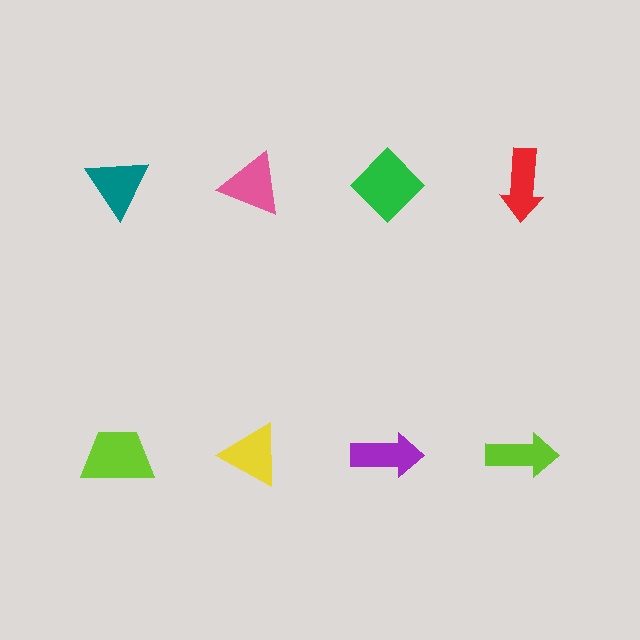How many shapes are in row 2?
4 shapes.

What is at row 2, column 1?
A lime trapezoid.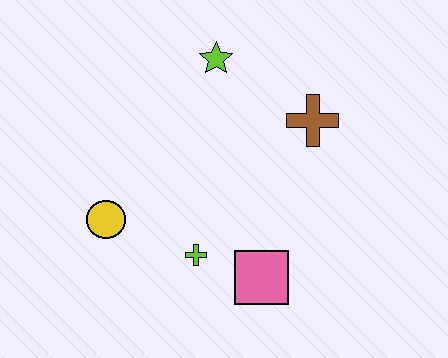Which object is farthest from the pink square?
The lime star is farthest from the pink square.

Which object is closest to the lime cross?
The pink square is closest to the lime cross.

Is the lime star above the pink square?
Yes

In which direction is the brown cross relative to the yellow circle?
The brown cross is to the right of the yellow circle.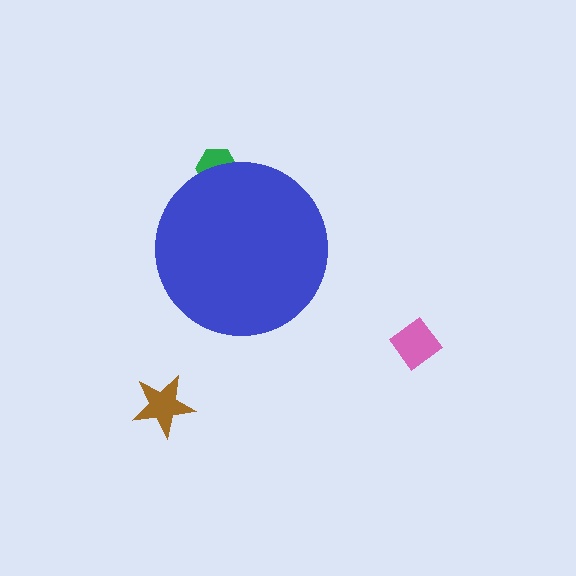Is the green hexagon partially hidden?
Yes, the green hexagon is partially hidden behind the blue circle.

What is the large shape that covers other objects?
A blue circle.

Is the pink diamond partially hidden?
No, the pink diamond is fully visible.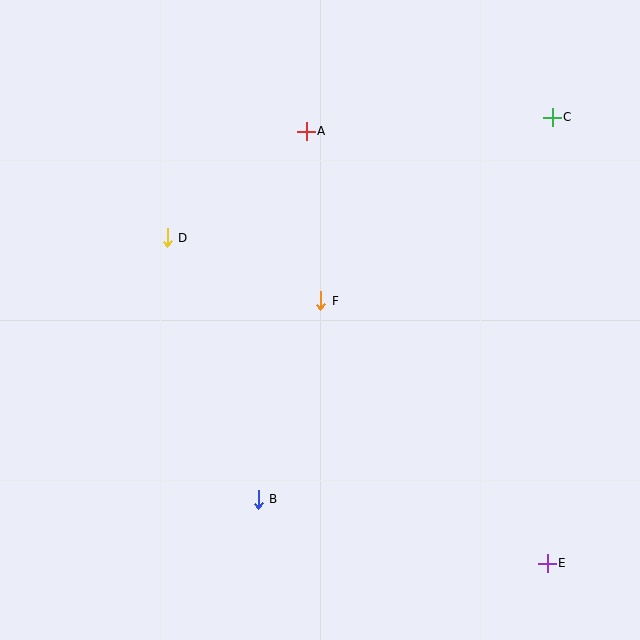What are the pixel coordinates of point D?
Point D is at (167, 238).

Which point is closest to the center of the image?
Point F at (321, 301) is closest to the center.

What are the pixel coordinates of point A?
Point A is at (306, 131).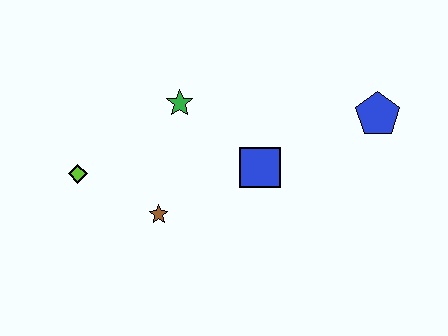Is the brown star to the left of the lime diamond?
No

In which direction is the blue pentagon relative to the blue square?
The blue pentagon is to the right of the blue square.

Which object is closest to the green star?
The blue square is closest to the green star.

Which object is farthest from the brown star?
The blue pentagon is farthest from the brown star.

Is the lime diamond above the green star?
No